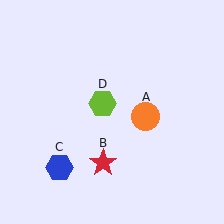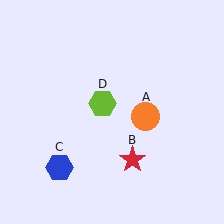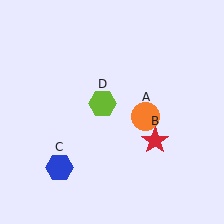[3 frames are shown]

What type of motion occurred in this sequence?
The red star (object B) rotated counterclockwise around the center of the scene.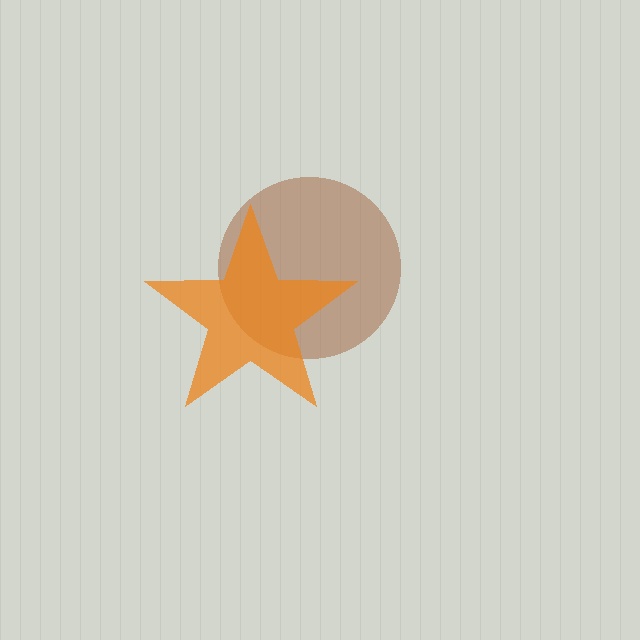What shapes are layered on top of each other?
The layered shapes are: a brown circle, an orange star.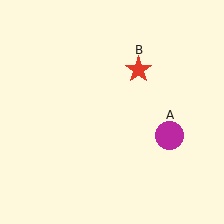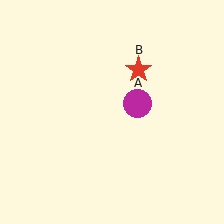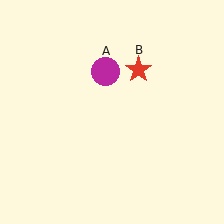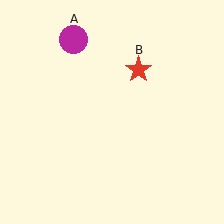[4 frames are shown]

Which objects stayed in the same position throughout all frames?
Red star (object B) remained stationary.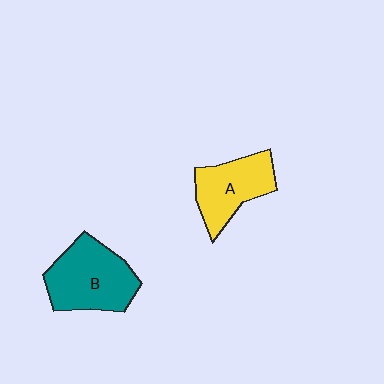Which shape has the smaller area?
Shape A (yellow).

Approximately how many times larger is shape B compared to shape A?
Approximately 1.3 times.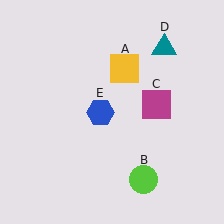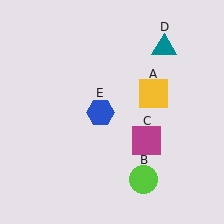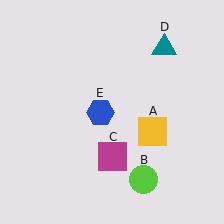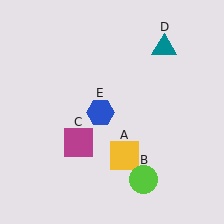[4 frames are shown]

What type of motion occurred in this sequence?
The yellow square (object A), magenta square (object C) rotated clockwise around the center of the scene.